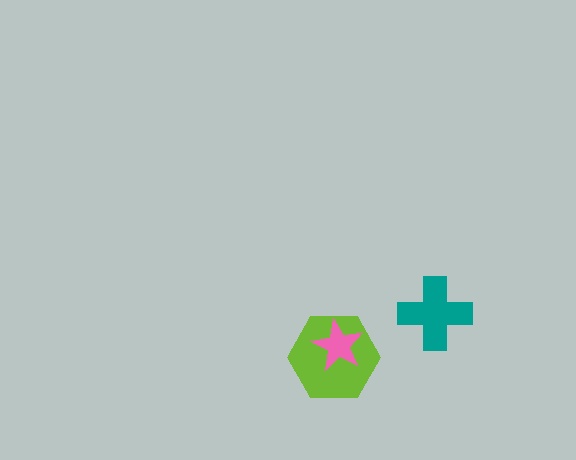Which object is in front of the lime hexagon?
The pink star is in front of the lime hexagon.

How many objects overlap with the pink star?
1 object overlaps with the pink star.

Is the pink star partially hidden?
No, no other shape covers it.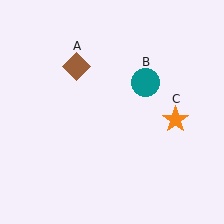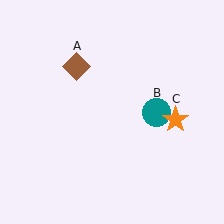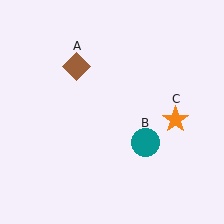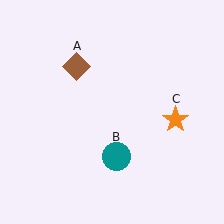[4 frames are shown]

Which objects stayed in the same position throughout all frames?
Brown diamond (object A) and orange star (object C) remained stationary.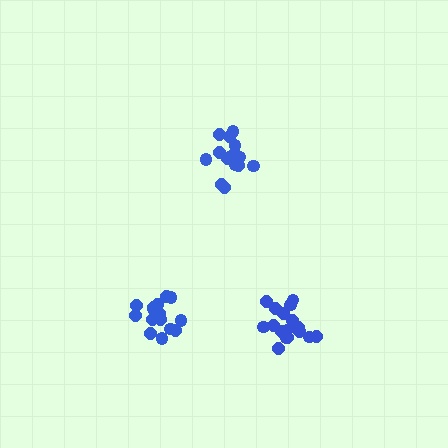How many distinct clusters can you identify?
There are 3 distinct clusters.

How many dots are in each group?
Group 1: 17 dots, Group 2: 16 dots, Group 3: 15 dots (48 total).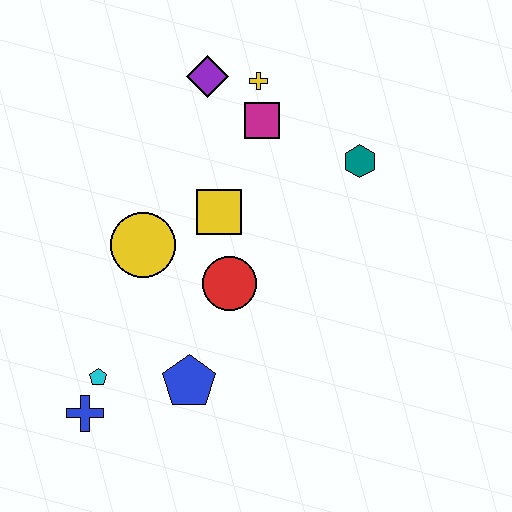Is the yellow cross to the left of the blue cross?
No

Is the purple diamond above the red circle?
Yes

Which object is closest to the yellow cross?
The magenta square is closest to the yellow cross.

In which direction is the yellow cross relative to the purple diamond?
The yellow cross is to the right of the purple diamond.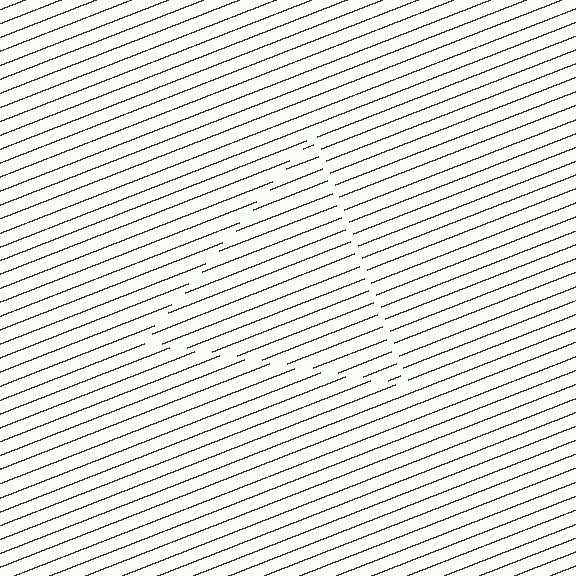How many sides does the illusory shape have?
3 sides — the line-ends trace a triangle.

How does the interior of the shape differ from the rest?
The interior of the shape contains the same grating, shifted by half a period — the contour is defined by the phase discontinuity where line-ends from the inner and outer gratings abut.